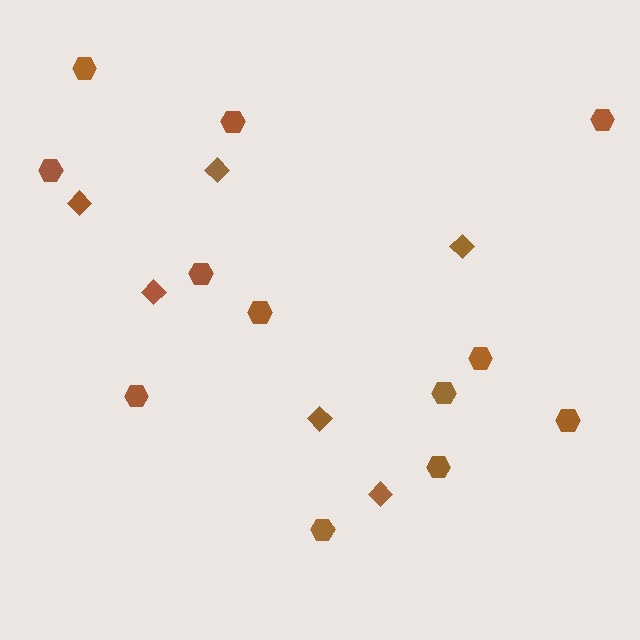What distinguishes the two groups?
There are 2 groups: one group of diamonds (6) and one group of hexagons (12).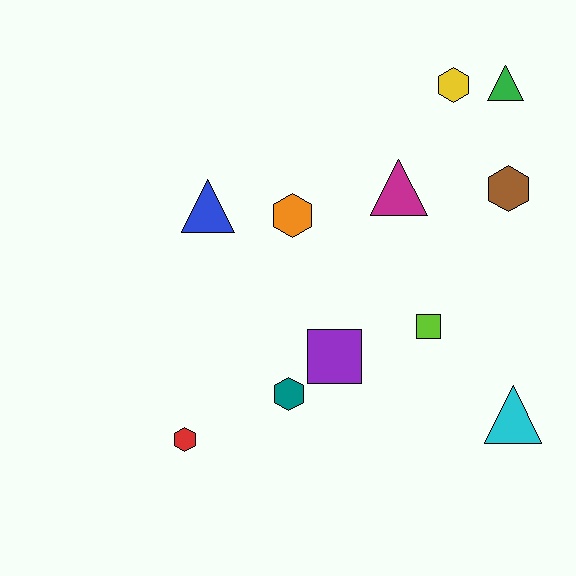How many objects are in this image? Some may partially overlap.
There are 11 objects.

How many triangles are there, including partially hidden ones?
There are 4 triangles.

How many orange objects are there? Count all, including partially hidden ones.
There is 1 orange object.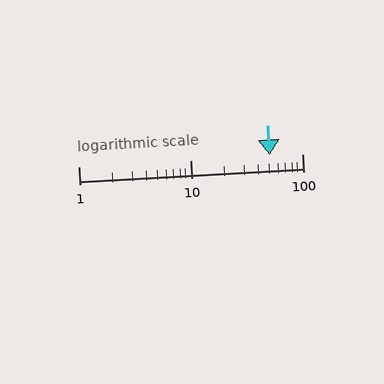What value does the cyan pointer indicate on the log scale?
The pointer indicates approximately 51.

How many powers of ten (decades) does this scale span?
The scale spans 2 decades, from 1 to 100.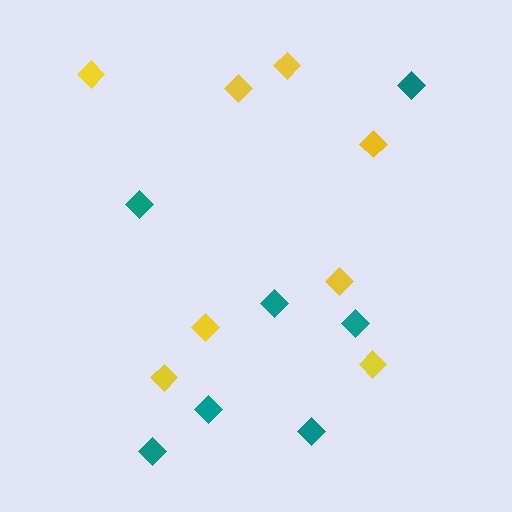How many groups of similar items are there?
There are 2 groups: one group of teal diamonds (7) and one group of yellow diamonds (8).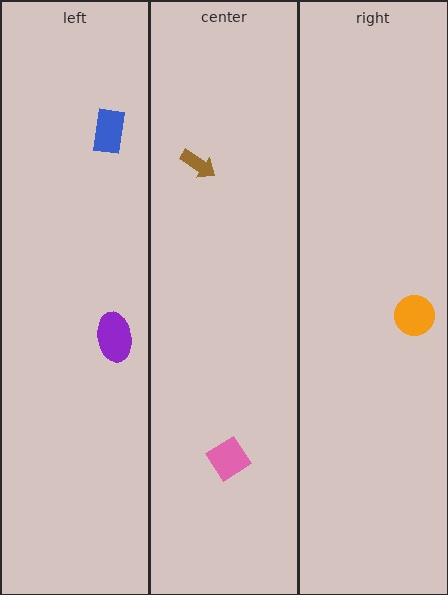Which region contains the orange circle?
The right region.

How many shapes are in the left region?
2.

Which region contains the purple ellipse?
The left region.